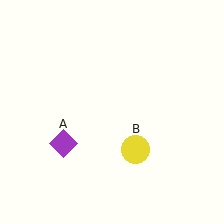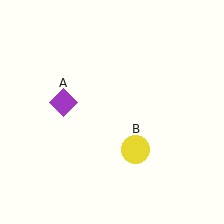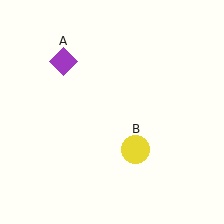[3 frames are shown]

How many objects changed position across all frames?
1 object changed position: purple diamond (object A).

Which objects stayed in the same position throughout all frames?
Yellow circle (object B) remained stationary.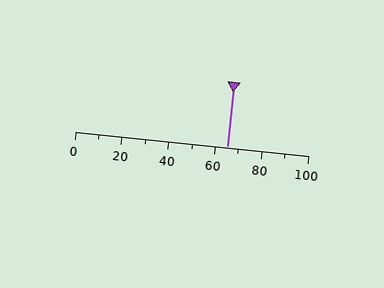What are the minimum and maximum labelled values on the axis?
The axis runs from 0 to 100.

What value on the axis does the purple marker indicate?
The marker indicates approximately 65.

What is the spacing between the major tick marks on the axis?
The major ticks are spaced 20 apart.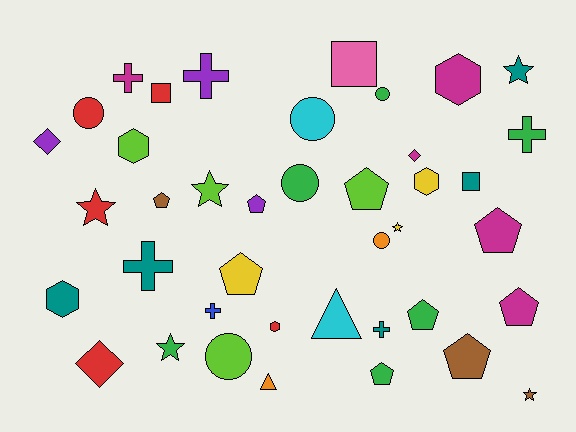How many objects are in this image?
There are 40 objects.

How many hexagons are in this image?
There are 5 hexagons.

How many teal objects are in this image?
There are 5 teal objects.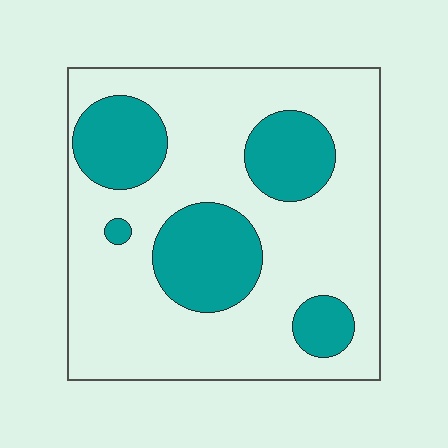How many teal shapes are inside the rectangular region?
5.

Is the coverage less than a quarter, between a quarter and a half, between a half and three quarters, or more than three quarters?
Between a quarter and a half.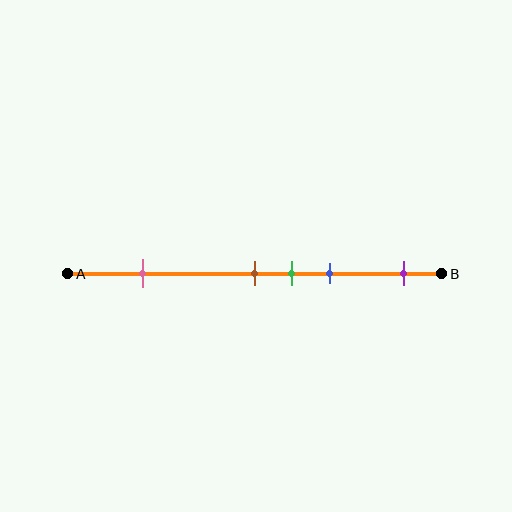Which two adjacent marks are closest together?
The brown and green marks are the closest adjacent pair.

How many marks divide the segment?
There are 5 marks dividing the segment.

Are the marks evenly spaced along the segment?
No, the marks are not evenly spaced.